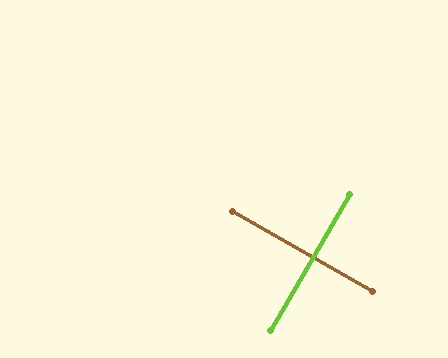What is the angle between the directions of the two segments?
Approximately 89 degrees.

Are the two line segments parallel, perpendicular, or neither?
Perpendicular — they meet at approximately 89°.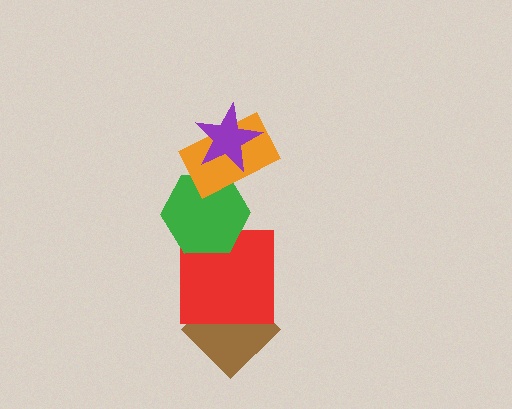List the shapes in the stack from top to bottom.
From top to bottom: the purple star, the orange rectangle, the green hexagon, the red square, the brown diamond.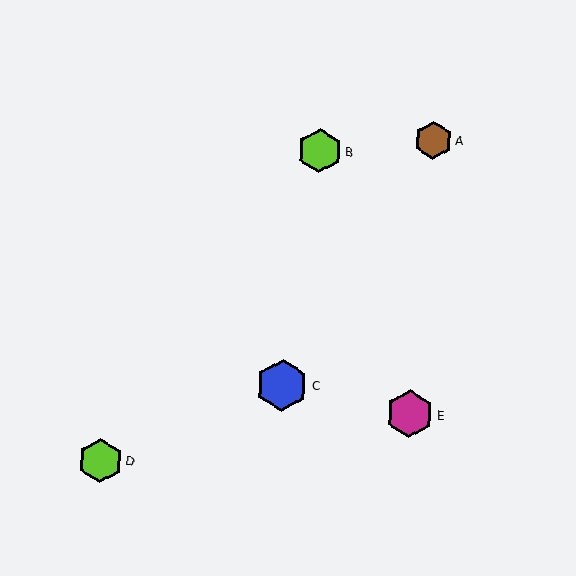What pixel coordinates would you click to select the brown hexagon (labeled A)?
Click at (433, 140) to select the brown hexagon A.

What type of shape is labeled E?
Shape E is a magenta hexagon.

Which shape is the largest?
The blue hexagon (labeled C) is the largest.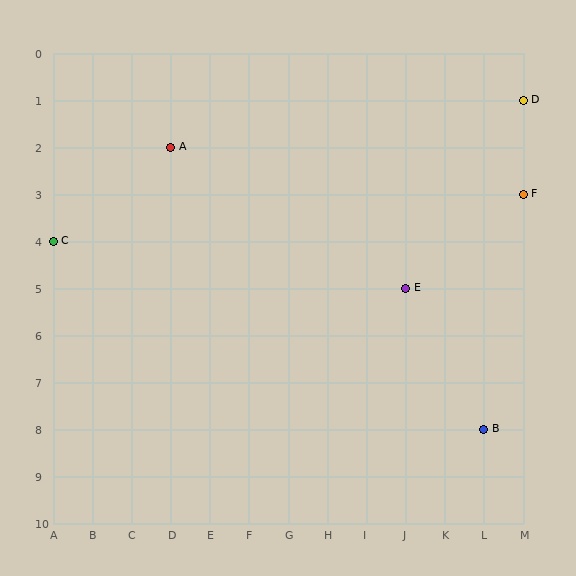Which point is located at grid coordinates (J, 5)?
Point E is at (J, 5).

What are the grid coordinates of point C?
Point C is at grid coordinates (A, 4).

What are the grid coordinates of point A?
Point A is at grid coordinates (D, 2).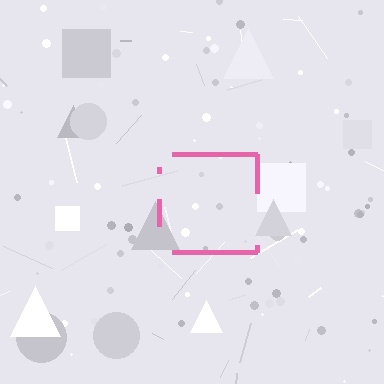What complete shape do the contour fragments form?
The contour fragments form a square.